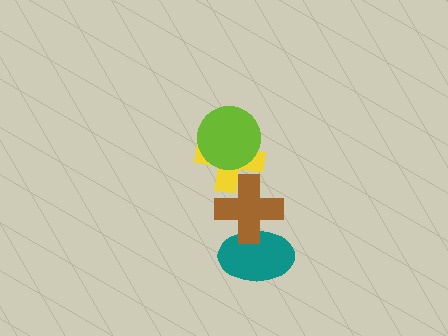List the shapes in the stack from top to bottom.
From top to bottom: the lime circle, the yellow cross, the brown cross, the teal ellipse.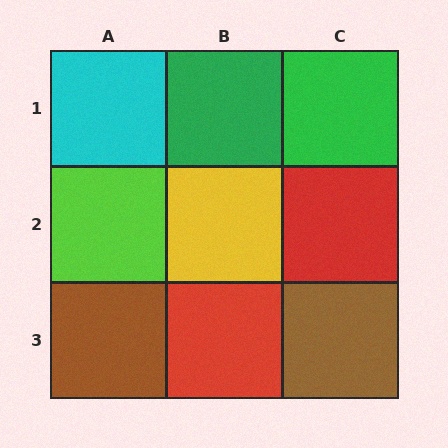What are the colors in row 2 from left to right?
Lime, yellow, red.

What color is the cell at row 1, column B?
Green.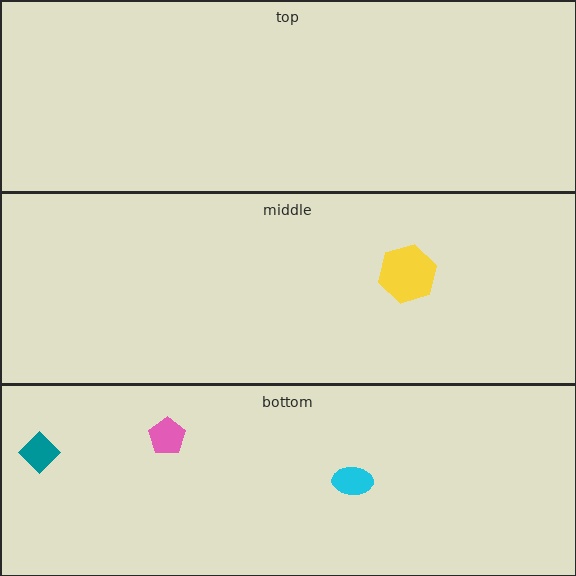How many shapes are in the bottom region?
3.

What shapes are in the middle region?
The yellow hexagon.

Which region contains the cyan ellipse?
The bottom region.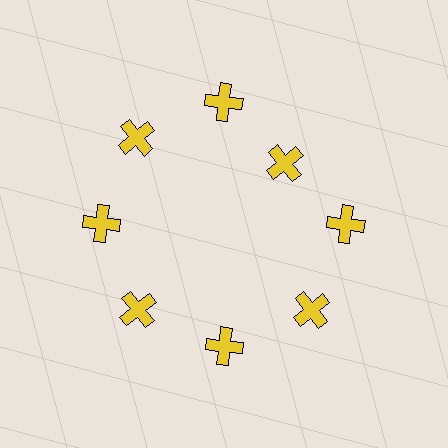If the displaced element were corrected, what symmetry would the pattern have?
It would have 8-fold rotational symmetry — the pattern would map onto itself every 45 degrees.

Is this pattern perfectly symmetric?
No. The 8 yellow crosses are arranged in a ring, but one element near the 2 o'clock position is pulled inward toward the center, breaking the 8-fold rotational symmetry.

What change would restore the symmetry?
The symmetry would be restored by moving it outward, back onto the ring so that all 8 crosses sit at equal angles and equal distance from the center.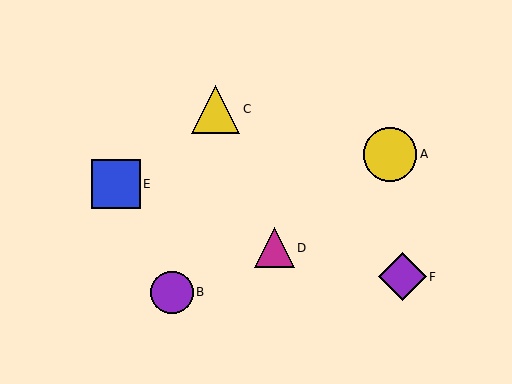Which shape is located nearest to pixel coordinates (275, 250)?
The magenta triangle (labeled D) at (275, 248) is nearest to that location.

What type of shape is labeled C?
Shape C is a yellow triangle.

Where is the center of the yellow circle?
The center of the yellow circle is at (390, 154).